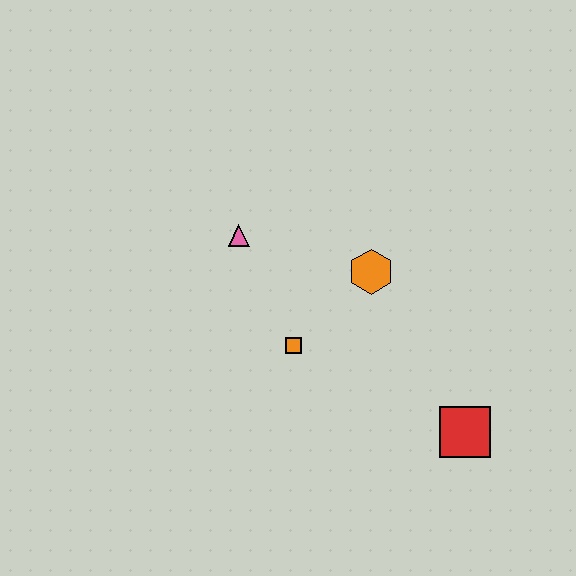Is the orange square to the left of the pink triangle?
No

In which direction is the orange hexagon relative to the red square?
The orange hexagon is above the red square.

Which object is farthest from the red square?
The pink triangle is farthest from the red square.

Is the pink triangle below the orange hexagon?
No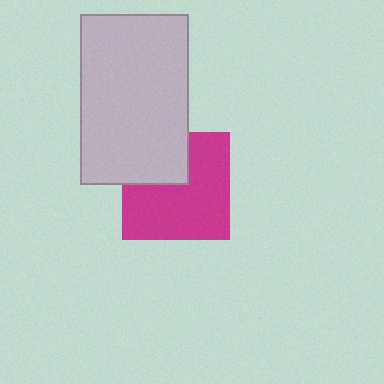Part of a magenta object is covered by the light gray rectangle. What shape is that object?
It is a square.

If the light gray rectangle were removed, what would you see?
You would see the complete magenta square.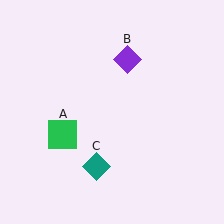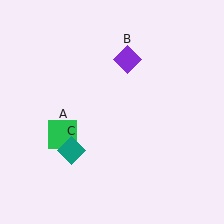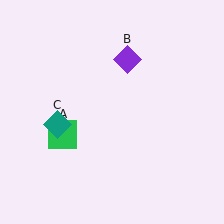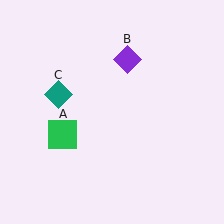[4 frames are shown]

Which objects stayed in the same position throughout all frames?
Green square (object A) and purple diamond (object B) remained stationary.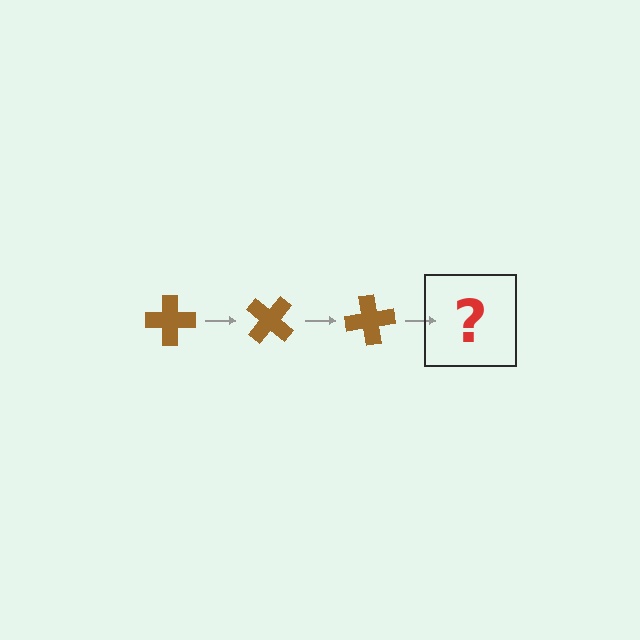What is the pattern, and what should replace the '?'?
The pattern is that the cross rotates 40 degrees each step. The '?' should be a brown cross rotated 120 degrees.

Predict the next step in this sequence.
The next step is a brown cross rotated 120 degrees.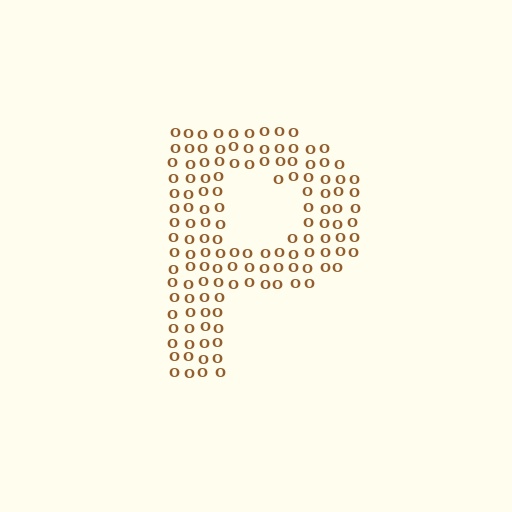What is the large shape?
The large shape is the letter P.